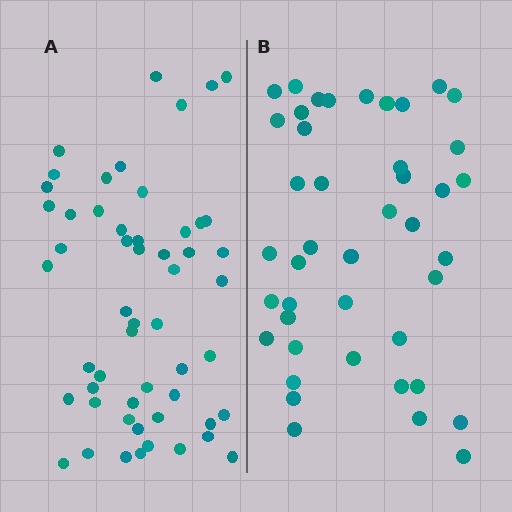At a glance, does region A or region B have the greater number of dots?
Region A (the left region) has more dots.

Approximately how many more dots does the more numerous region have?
Region A has roughly 12 or so more dots than region B.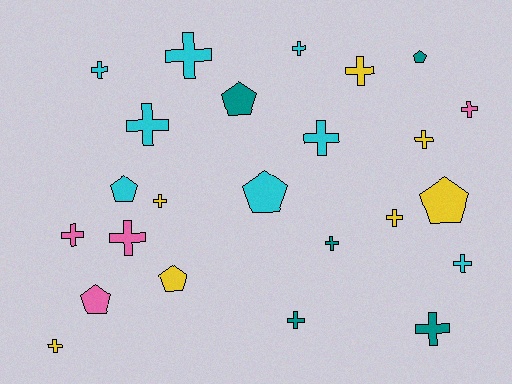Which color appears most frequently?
Cyan, with 8 objects.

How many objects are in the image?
There are 24 objects.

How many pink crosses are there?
There are 3 pink crosses.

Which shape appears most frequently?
Cross, with 17 objects.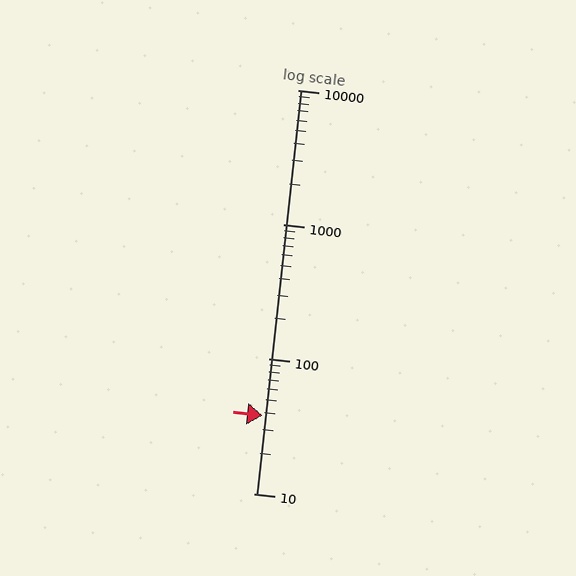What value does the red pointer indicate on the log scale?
The pointer indicates approximately 38.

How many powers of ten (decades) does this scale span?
The scale spans 3 decades, from 10 to 10000.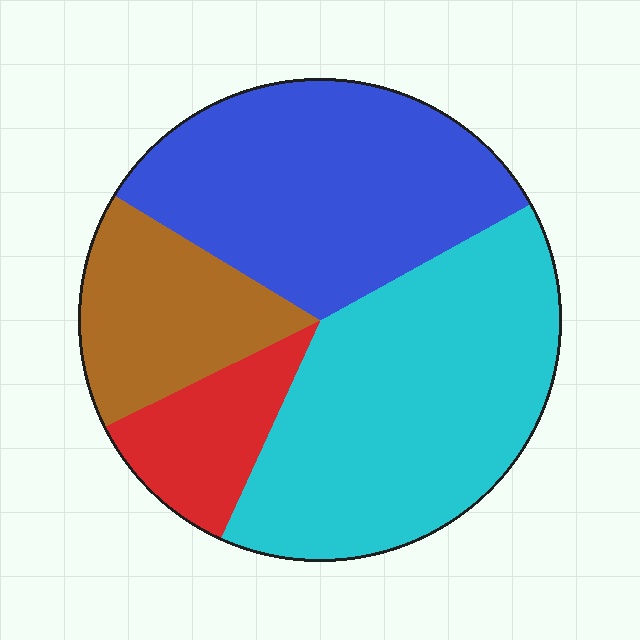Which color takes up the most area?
Cyan, at roughly 40%.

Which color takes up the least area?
Red, at roughly 10%.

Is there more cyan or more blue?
Cyan.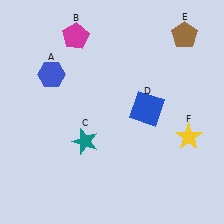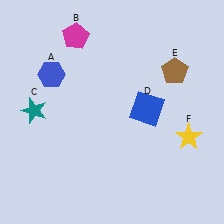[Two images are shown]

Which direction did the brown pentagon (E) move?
The brown pentagon (E) moved down.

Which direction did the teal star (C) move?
The teal star (C) moved left.